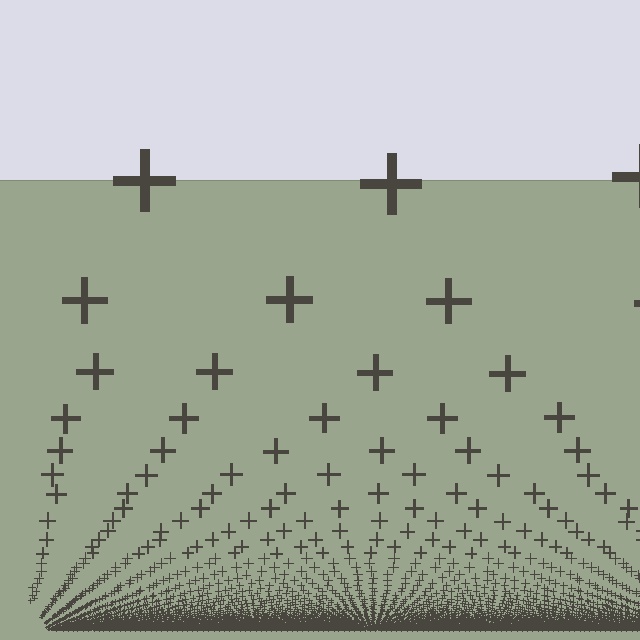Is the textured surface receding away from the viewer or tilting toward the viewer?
The surface appears to tilt toward the viewer. Texture elements get larger and sparser toward the top.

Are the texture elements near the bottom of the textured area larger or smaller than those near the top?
Smaller. The gradient is inverted — elements near the bottom are smaller and denser.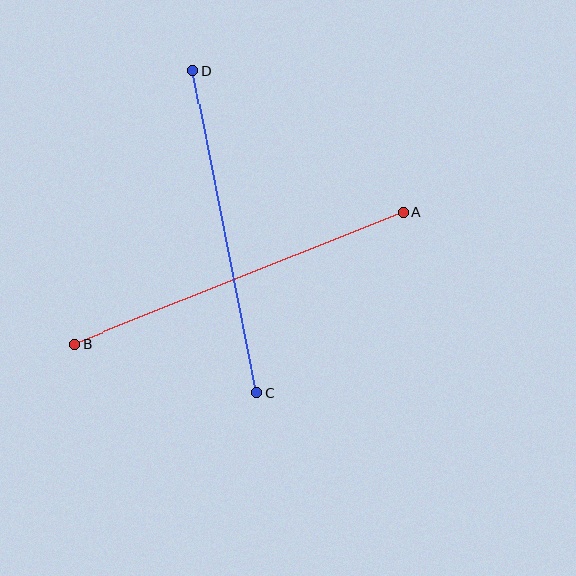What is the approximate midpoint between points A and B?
The midpoint is at approximately (239, 278) pixels.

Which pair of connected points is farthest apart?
Points A and B are farthest apart.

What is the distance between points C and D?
The distance is approximately 328 pixels.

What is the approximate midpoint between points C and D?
The midpoint is at approximately (225, 232) pixels.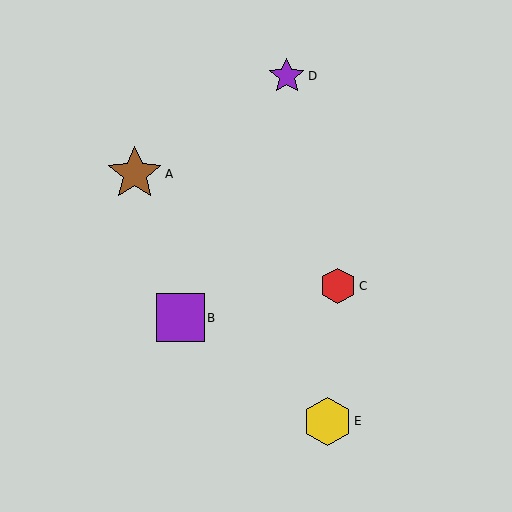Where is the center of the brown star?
The center of the brown star is at (135, 174).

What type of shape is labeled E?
Shape E is a yellow hexagon.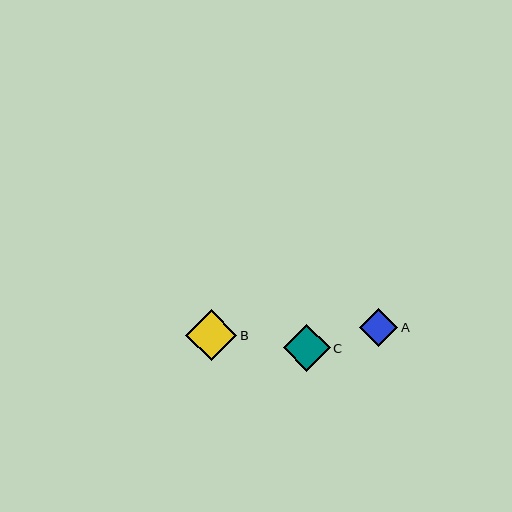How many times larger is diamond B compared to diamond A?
Diamond B is approximately 1.3 times the size of diamond A.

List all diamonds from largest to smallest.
From largest to smallest: B, C, A.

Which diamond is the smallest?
Diamond A is the smallest with a size of approximately 38 pixels.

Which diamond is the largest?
Diamond B is the largest with a size of approximately 51 pixels.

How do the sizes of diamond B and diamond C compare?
Diamond B and diamond C are approximately the same size.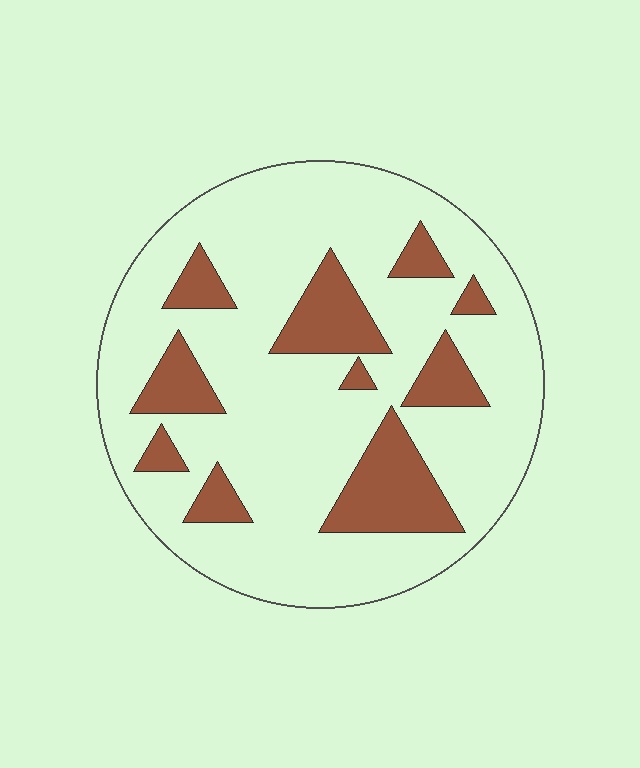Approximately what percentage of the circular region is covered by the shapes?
Approximately 20%.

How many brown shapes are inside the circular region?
10.